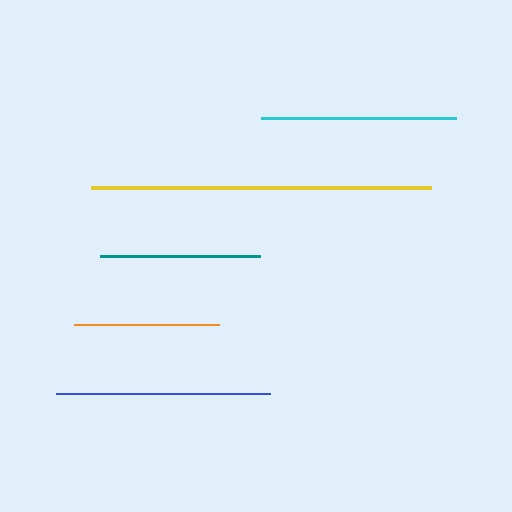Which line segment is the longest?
The yellow line is the longest at approximately 340 pixels.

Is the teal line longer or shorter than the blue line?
The blue line is longer than the teal line.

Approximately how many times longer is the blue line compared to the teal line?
The blue line is approximately 1.3 times the length of the teal line.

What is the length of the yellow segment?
The yellow segment is approximately 340 pixels long.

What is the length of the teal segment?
The teal segment is approximately 160 pixels long.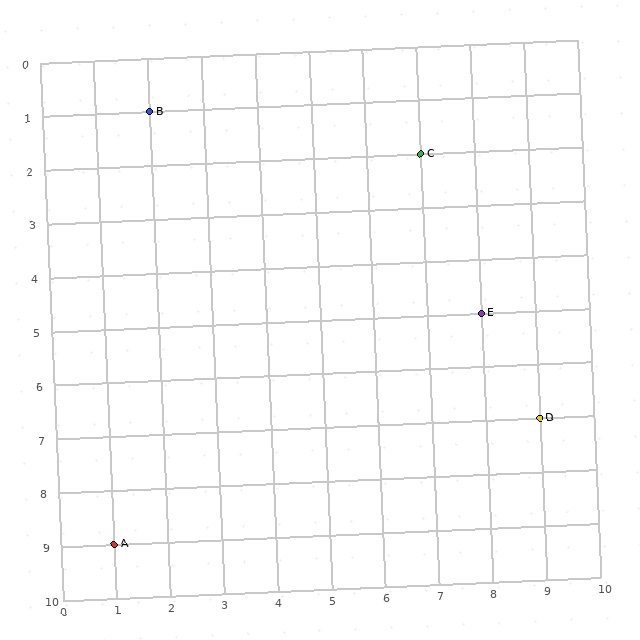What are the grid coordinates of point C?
Point C is at grid coordinates (7, 2).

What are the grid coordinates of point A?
Point A is at grid coordinates (1, 9).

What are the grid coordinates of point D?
Point D is at grid coordinates (9, 7).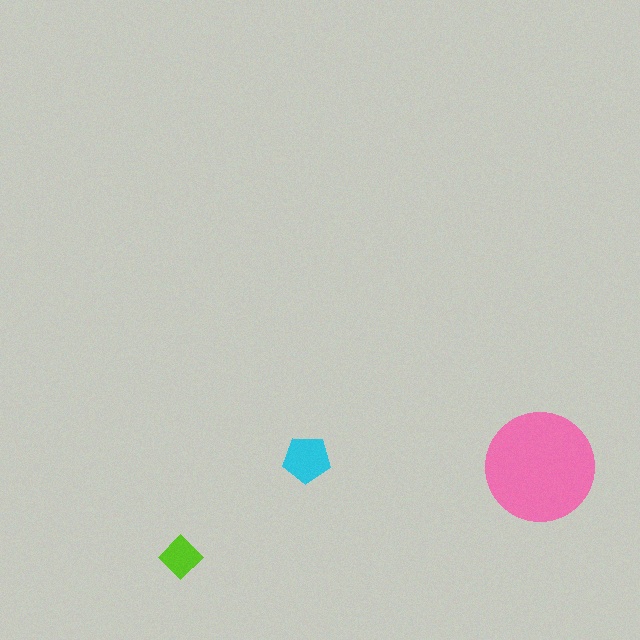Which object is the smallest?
The lime diamond.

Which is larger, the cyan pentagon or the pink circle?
The pink circle.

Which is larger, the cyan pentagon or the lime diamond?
The cyan pentagon.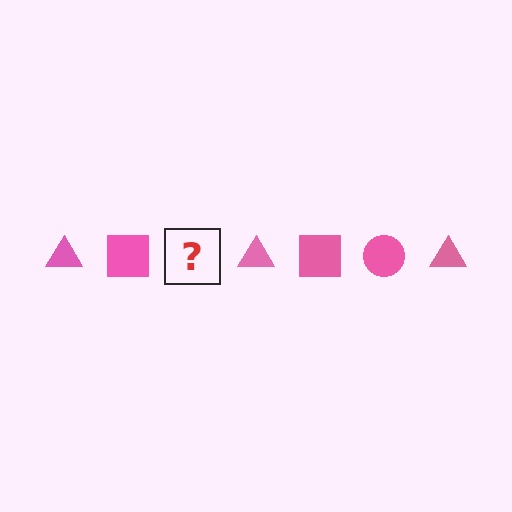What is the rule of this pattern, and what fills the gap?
The rule is that the pattern cycles through triangle, square, circle shapes in pink. The gap should be filled with a pink circle.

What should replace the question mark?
The question mark should be replaced with a pink circle.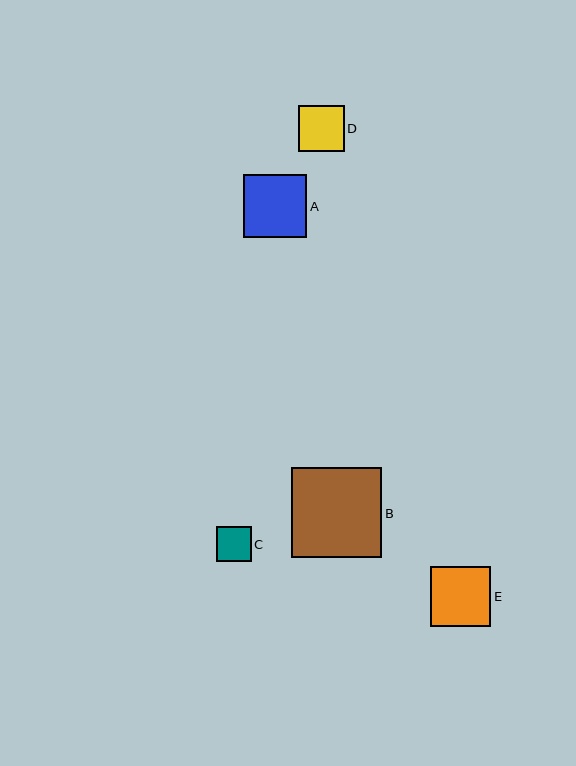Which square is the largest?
Square B is the largest with a size of approximately 90 pixels.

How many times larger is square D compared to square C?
Square D is approximately 1.3 times the size of square C.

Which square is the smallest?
Square C is the smallest with a size of approximately 35 pixels.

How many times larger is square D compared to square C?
Square D is approximately 1.3 times the size of square C.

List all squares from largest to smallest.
From largest to smallest: B, A, E, D, C.